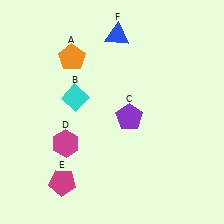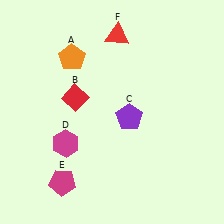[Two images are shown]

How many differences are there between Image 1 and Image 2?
There are 2 differences between the two images.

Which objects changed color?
B changed from cyan to red. F changed from blue to red.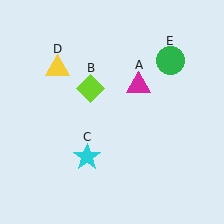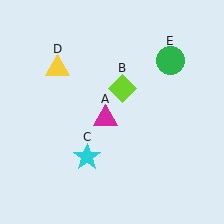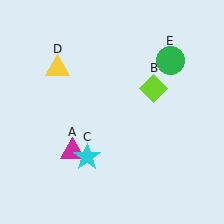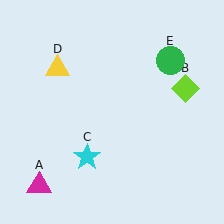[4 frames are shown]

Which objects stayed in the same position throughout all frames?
Cyan star (object C) and yellow triangle (object D) and green circle (object E) remained stationary.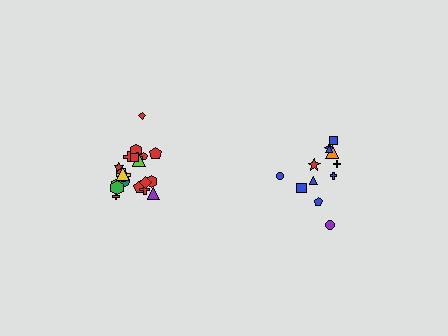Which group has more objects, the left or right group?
The left group.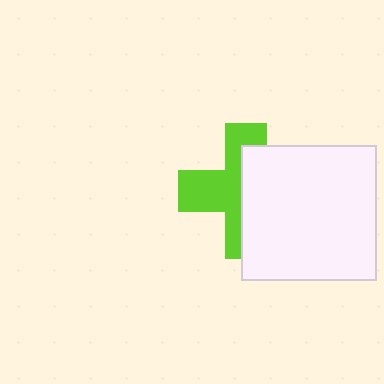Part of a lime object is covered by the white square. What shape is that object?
It is a cross.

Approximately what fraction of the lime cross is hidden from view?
Roughly 51% of the lime cross is hidden behind the white square.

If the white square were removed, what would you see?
You would see the complete lime cross.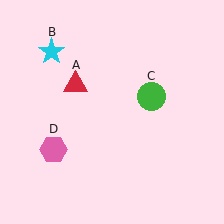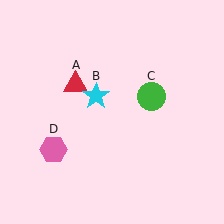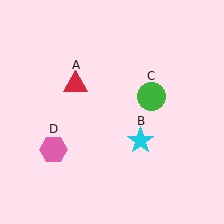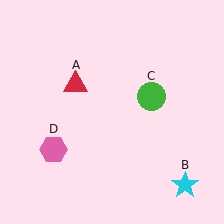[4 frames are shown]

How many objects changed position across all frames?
1 object changed position: cyan star (object B).